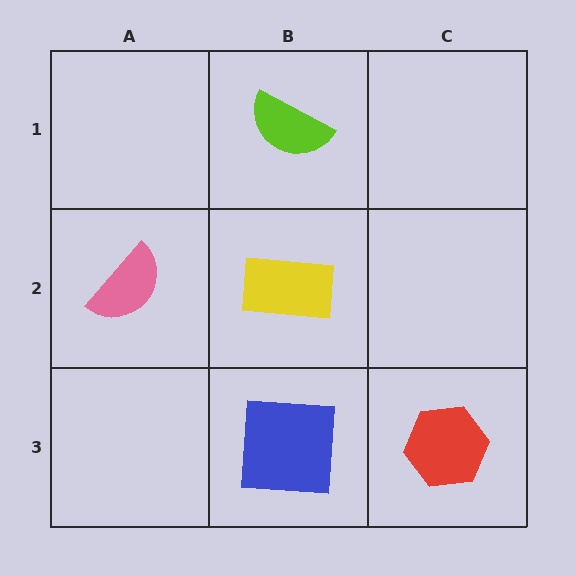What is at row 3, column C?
A red hexagon.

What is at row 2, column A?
A pink semicircle.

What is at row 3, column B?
A blue square.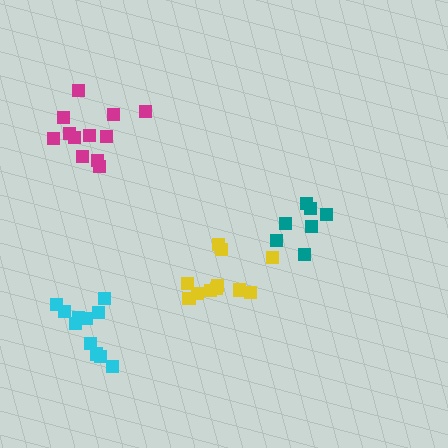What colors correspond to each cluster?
The clusters are colored: magenta, yellow, cyan, teal.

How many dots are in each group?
Group 1: 12 dots, Group 2: 11 dots, Group 3: 11 dots, Group 4: 7 dots (41 total).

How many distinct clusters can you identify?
There are 4 distinct clusters.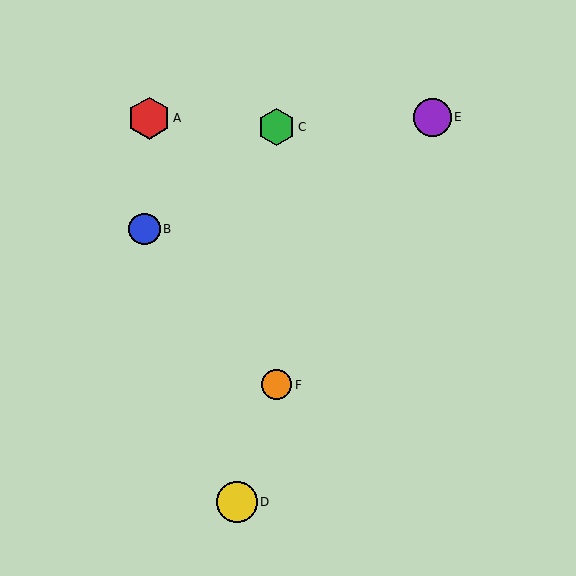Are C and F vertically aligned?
Yes, both are at x≈277.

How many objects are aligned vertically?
2 objects (C, F) are aligned vertically.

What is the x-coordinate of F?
Object F is at x≈277.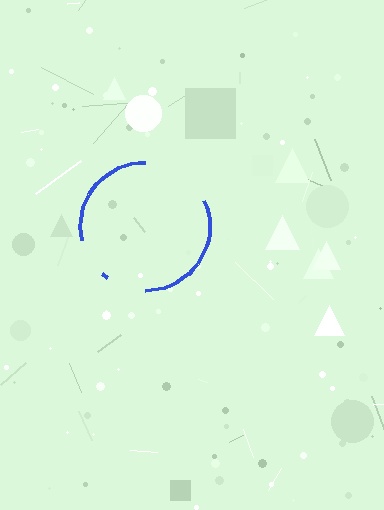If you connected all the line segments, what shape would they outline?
They would outline a circle.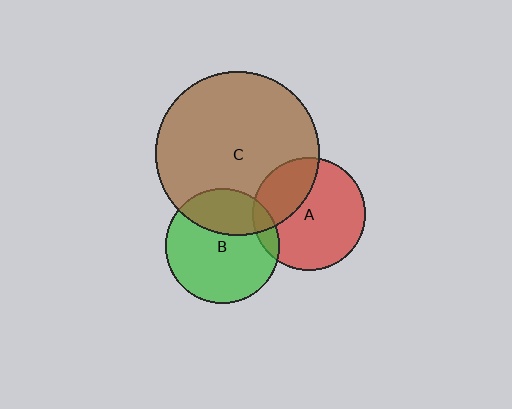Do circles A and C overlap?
Yes.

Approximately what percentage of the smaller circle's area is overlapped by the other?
Approximately 30%.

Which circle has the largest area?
Circle C (brown).